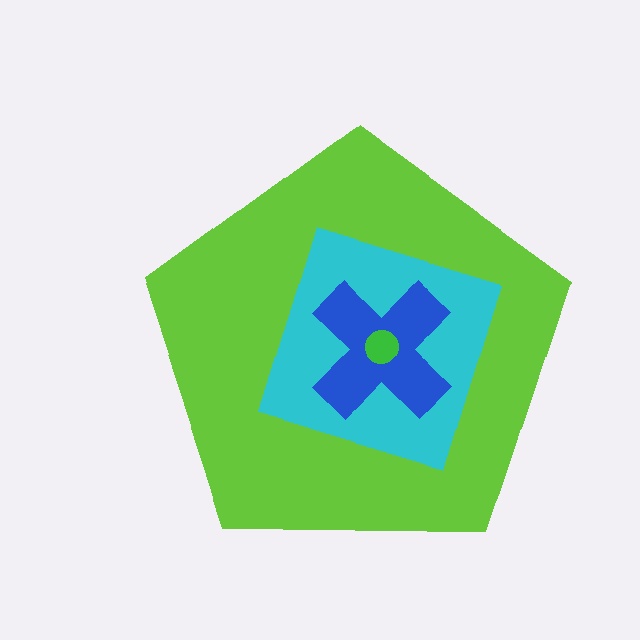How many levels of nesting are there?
4.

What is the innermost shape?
The green circle.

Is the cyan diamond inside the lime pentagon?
Yes.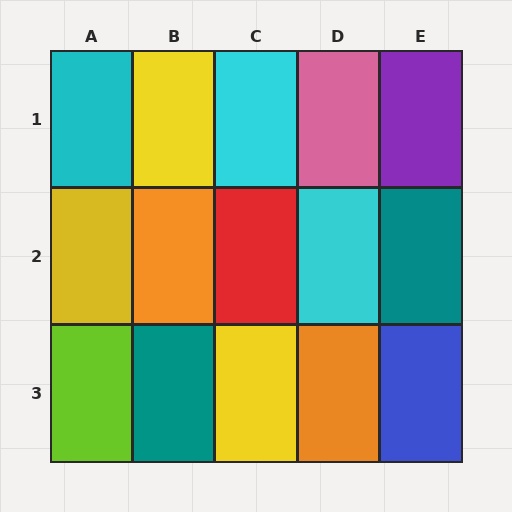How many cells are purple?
1 cell is purple.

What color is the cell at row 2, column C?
Red.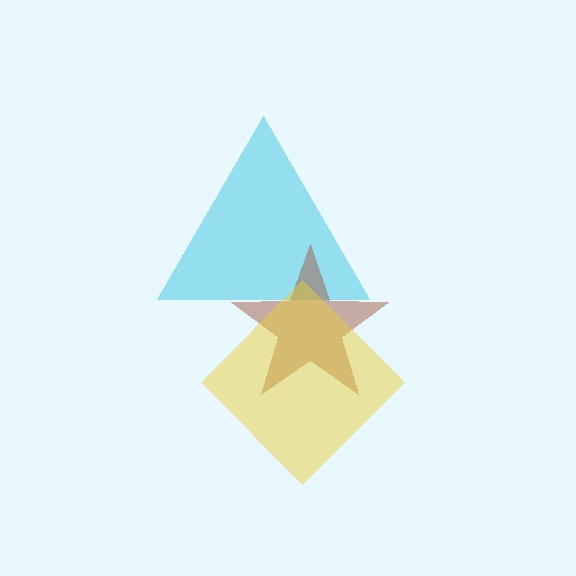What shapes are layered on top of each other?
The layered shapes are: a cyan triangle, a brown star, a yellow diamond.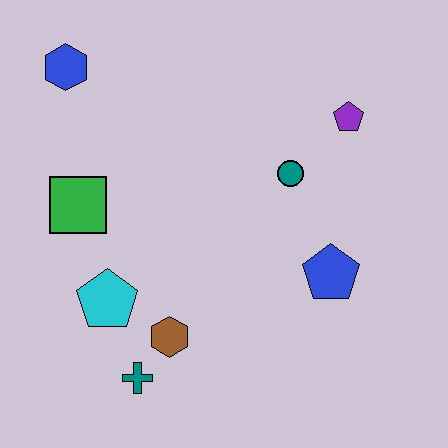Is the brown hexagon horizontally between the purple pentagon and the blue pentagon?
No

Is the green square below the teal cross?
No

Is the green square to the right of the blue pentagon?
No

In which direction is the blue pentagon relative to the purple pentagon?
The blue pentagon is below the purple pentagon.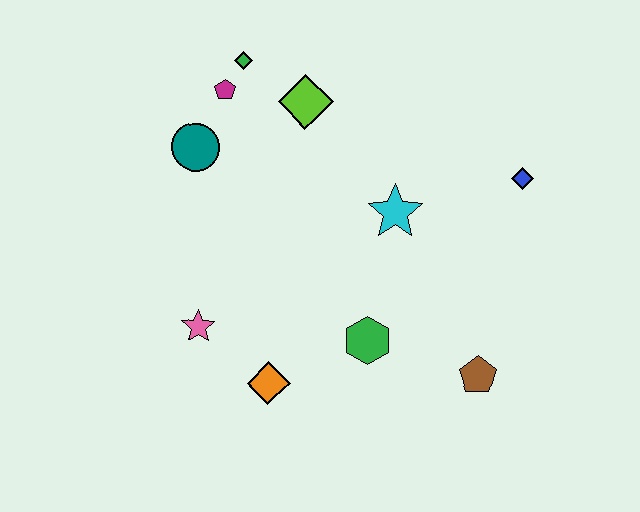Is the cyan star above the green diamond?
No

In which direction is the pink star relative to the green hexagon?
The pink star is to the left of the green hexagon.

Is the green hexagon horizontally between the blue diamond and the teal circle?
Yes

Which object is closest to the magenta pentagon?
The green diamond is closest to the magenta pentagon.